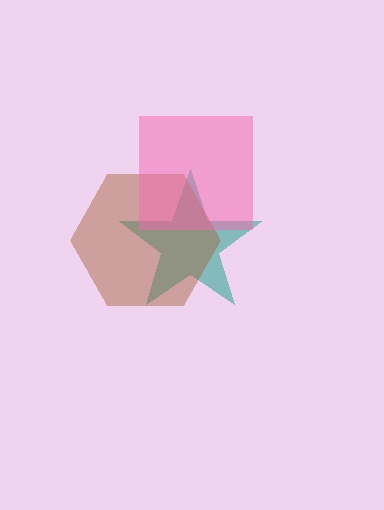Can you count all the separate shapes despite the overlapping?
Yes, there are 3 separate shapes.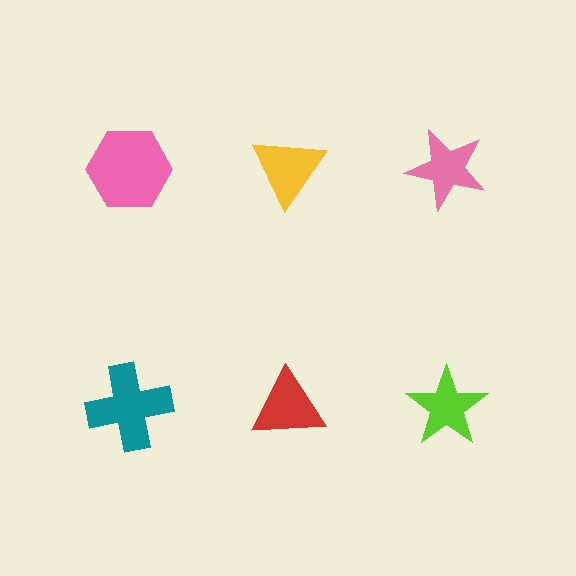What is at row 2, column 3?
A lime star.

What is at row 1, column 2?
A yellow triangle.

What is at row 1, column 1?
A pink hexagon.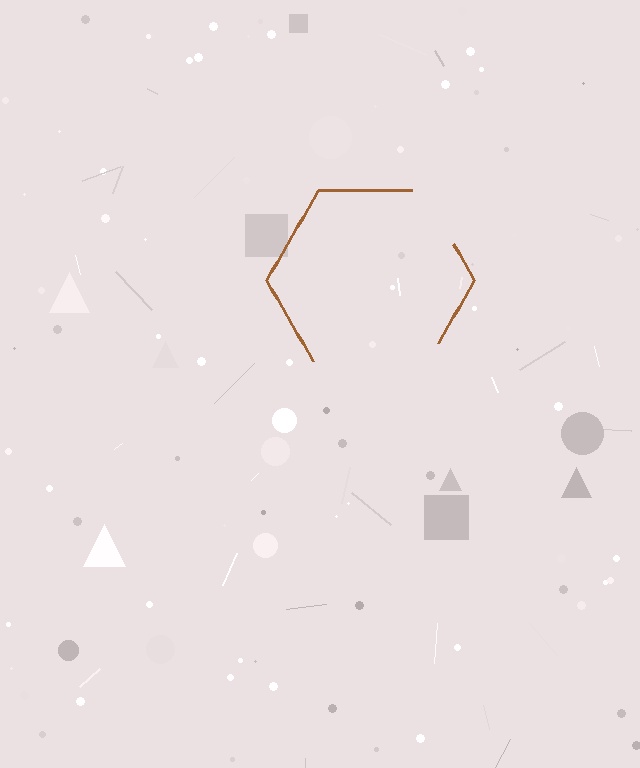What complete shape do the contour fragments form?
The contour fragments form a hexagon.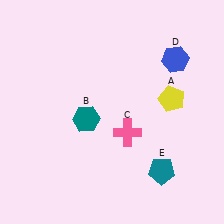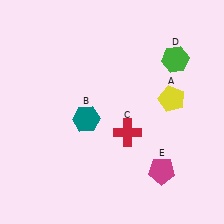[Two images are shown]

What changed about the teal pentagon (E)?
In Image 1, E is teal. In Image 2, it changed to magenta.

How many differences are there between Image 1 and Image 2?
There are 3 differences between the two images.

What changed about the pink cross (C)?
In Image 1, C is pink. In Image 2, it changed to red.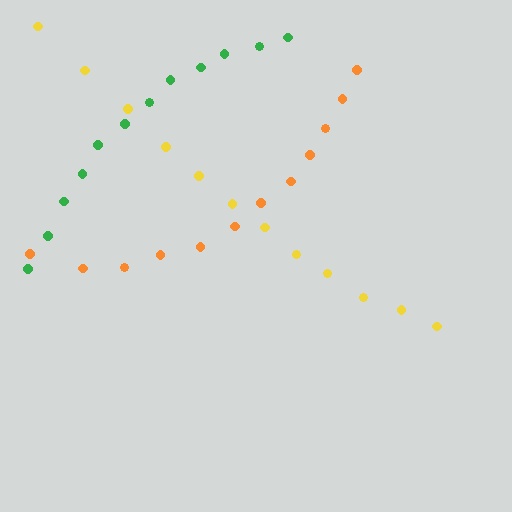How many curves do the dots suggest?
There are 3 distinct paths.